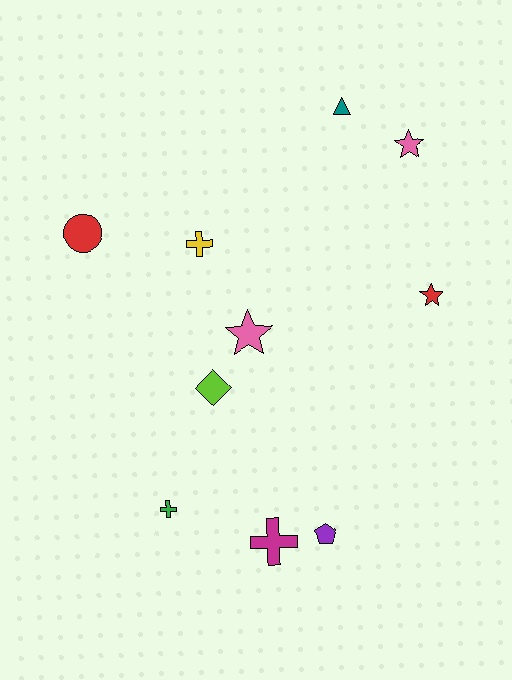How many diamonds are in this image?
There is 1 diamond.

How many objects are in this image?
There are 10 objects.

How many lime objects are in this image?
There is 1 lime object.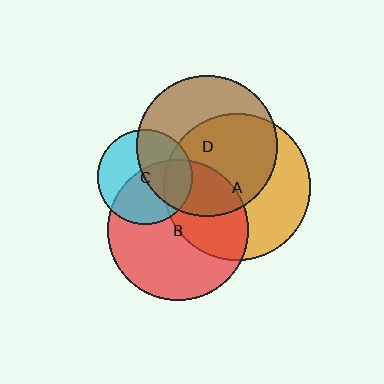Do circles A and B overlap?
Yes.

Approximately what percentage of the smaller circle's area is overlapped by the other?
Approximately 40%.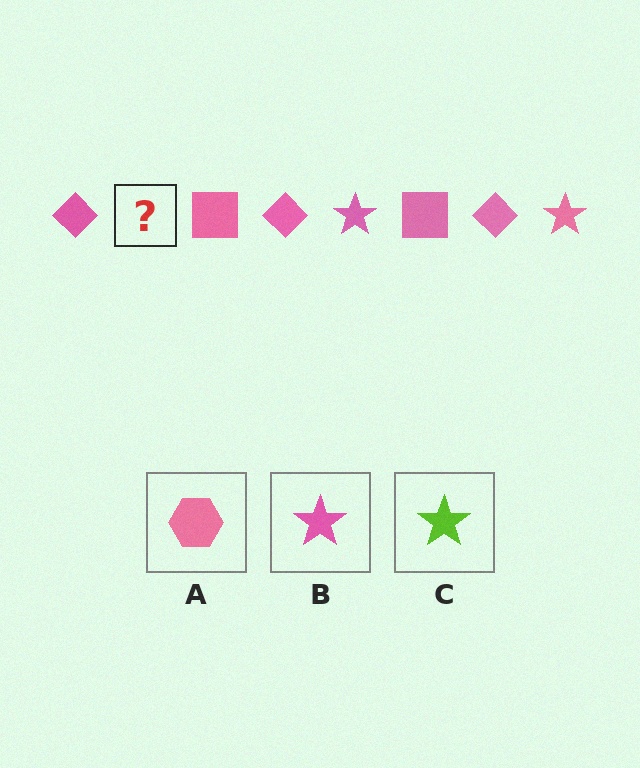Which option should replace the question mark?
Option B.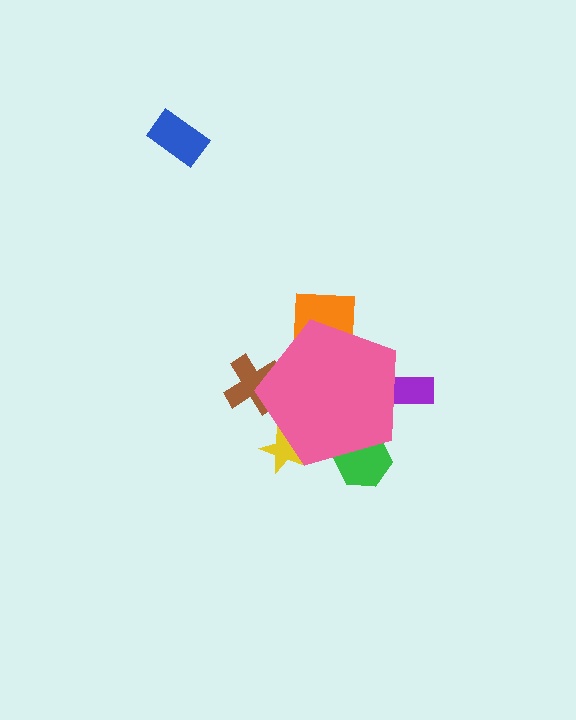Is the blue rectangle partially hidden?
No, the blue rectangle is fully visible.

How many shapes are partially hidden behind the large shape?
5 shapes are partially hidden.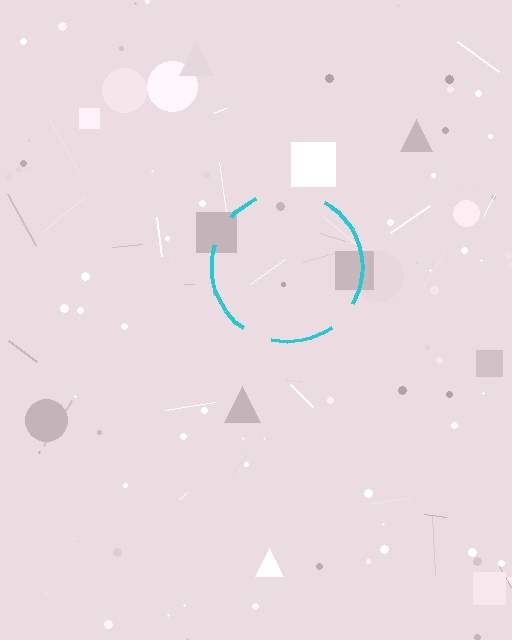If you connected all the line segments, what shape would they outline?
They would outline a circle.